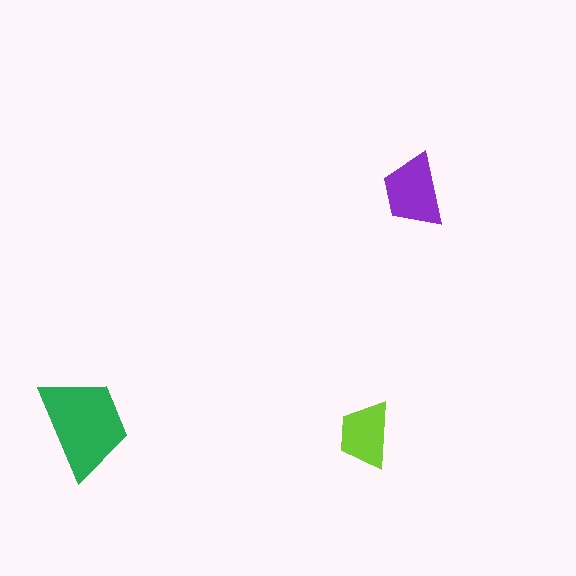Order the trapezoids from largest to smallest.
the green one, the purple one, the lime one.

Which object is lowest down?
The lime trapezoid is bottommost.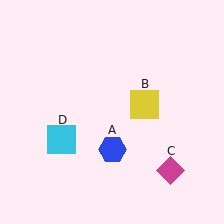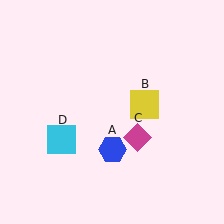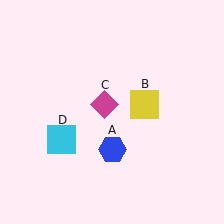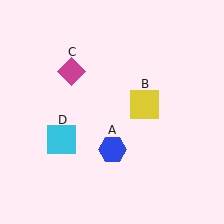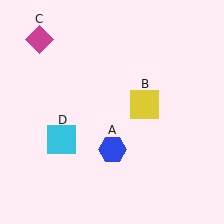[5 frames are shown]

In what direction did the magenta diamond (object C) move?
The magenta diamond (object C) moved up and to the left.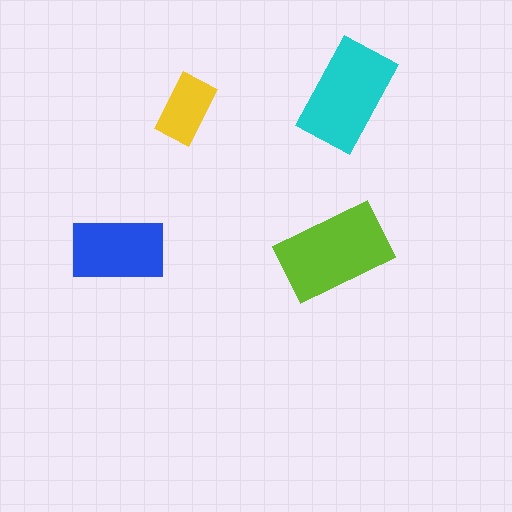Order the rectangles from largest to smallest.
the lime one, the cyan one, the blue one, the yellow one.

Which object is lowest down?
The lime rectangle is bottommost.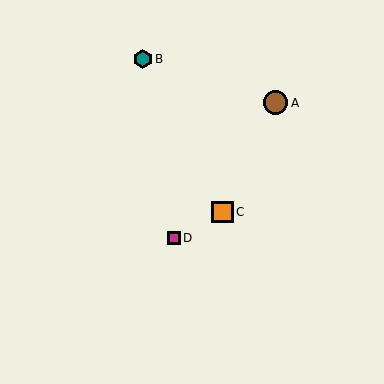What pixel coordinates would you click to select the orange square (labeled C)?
Click at (222, 212) to select the orange square C.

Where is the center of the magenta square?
The center of the magenta square is at (174, 238).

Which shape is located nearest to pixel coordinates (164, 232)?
The magenta square (labeled D) at (174, 238) is nearest to that location.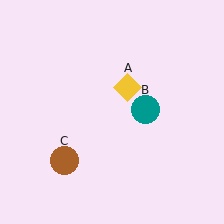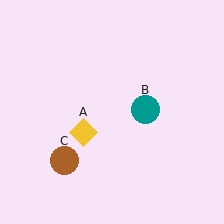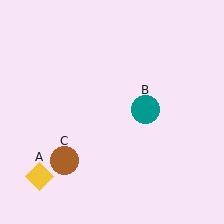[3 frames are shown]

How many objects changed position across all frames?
1 object changed position: yellow diamond (object A).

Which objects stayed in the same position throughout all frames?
Teal circle (object B) and brown circle (object C) remained stationary.